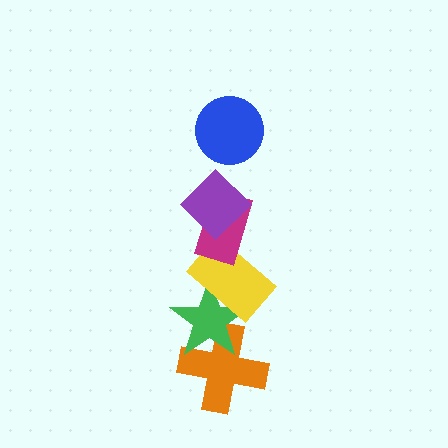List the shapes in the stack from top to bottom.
From top to bottom: the blue circle, the purple diamond, the magenta rectangle, the yellow rectangle, the green star, the orange cross.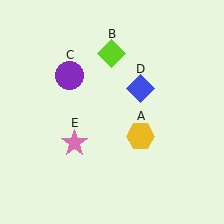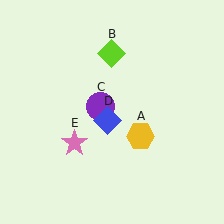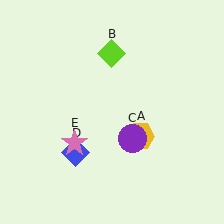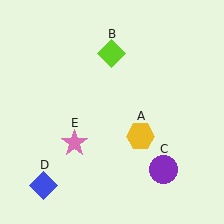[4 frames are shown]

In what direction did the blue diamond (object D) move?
The blue diamond (object D) moved down and to the left.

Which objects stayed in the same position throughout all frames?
Yellow hexagon (object A) and lime diamond (object B) and pink star (object E) remained stationary.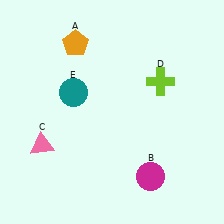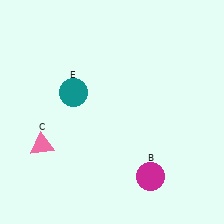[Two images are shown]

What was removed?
The lime cross (D), the orange pentagon (A) were removed in Image 2.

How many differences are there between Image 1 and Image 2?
There are 2 differences between the two images.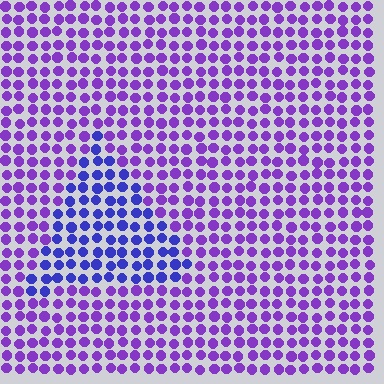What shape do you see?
I see a triangle.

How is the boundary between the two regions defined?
The boundary is defined purely by a slight shift in hue (about 34 degrees). Spacing, size, and orientation are identical on both sides.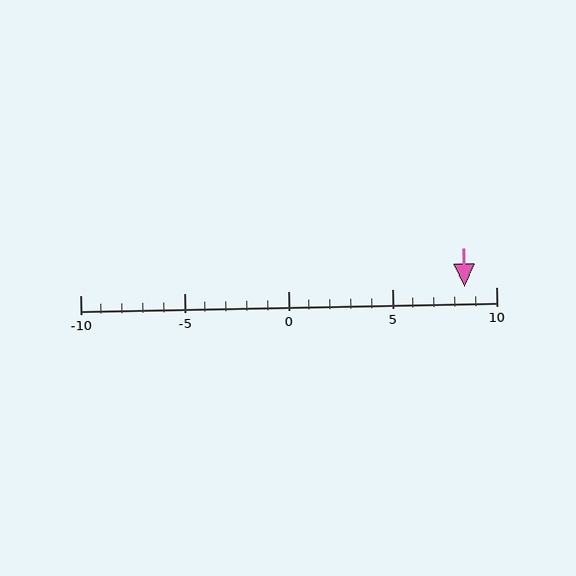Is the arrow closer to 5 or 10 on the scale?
The arrow is closer to 10.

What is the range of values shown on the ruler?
The ruler shows values from -10 to 10.